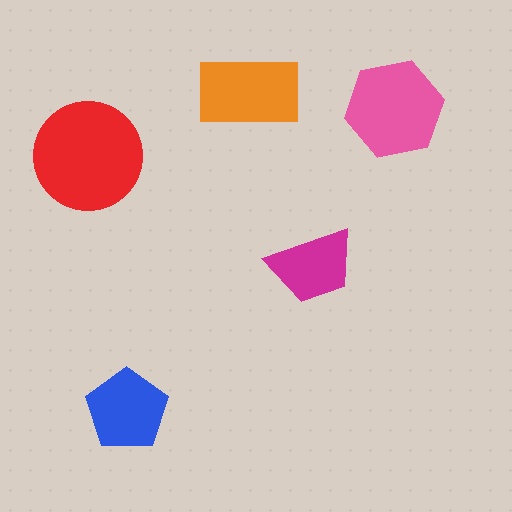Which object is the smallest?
The magenta trapezoid.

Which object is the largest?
The red circle.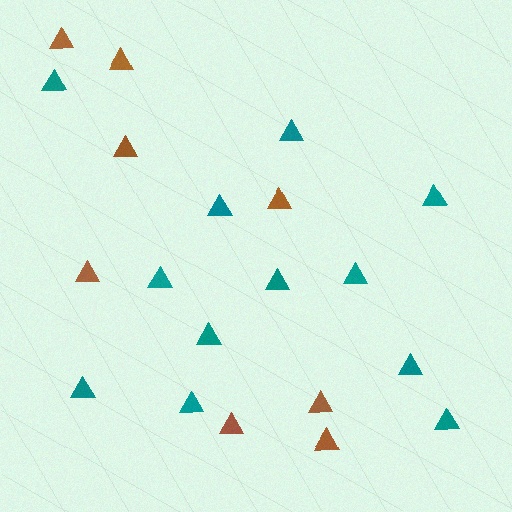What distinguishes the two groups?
There are 2 groups: one group of brown triangles (8) and one group of teal triangles (12).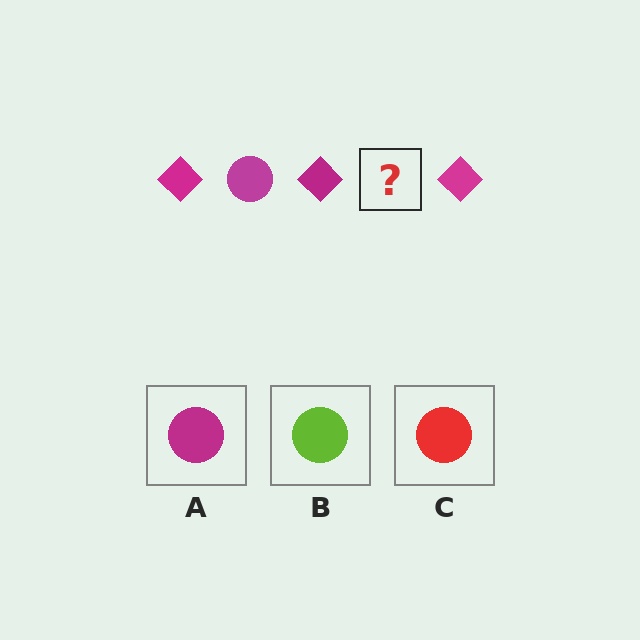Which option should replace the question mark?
Option A.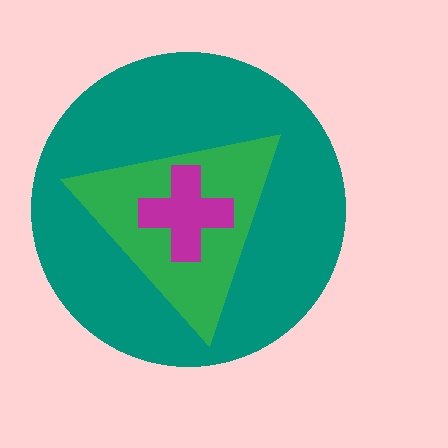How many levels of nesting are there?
3.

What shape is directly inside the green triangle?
The magenta cross.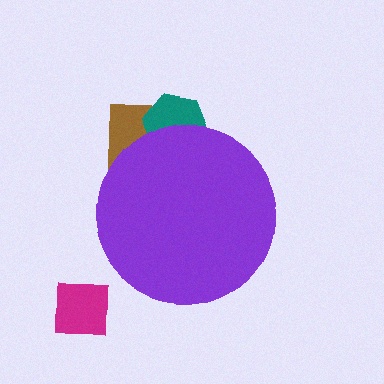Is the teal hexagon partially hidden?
Yes, the teal hexagon is partially hidden behind the purple circle.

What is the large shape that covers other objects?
A purple circle.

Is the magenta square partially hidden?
No, the magenta square is fully visible.